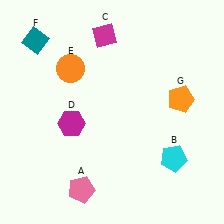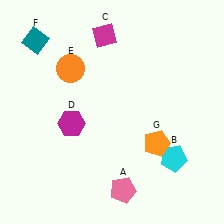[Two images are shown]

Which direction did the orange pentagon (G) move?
The orange pentagon (G) moved down.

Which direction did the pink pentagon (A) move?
The pink pentagon (A) moved right.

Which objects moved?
The objects that moved are: the pink pentagon (A), the orange pentagon (G).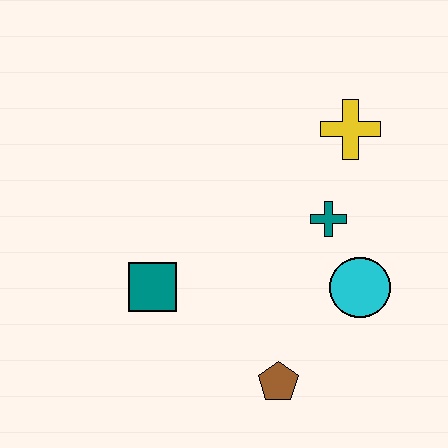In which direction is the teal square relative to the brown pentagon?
The teal square is to the left of the brown pentagon.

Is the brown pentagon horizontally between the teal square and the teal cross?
Yes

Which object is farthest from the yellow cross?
The brown pentagon is farthest from the yellow cross.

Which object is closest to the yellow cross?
The teal cross is closest to the yellow cross.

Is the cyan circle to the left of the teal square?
No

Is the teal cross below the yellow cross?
Yes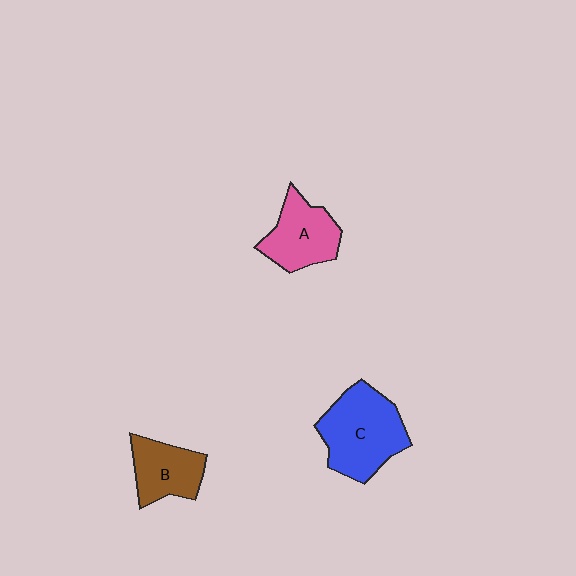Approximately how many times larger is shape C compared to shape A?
Approximately 1.4 times.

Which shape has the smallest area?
Shape B (brown).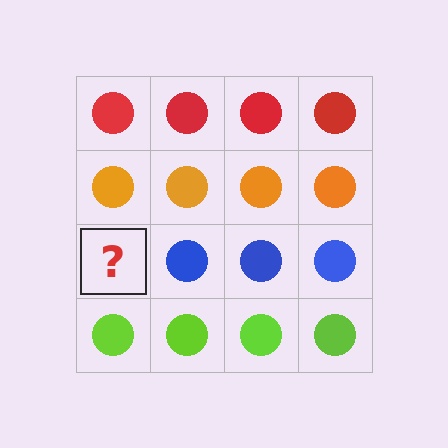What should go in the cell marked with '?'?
The missing cell should contain a blue circle.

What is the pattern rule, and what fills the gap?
The rule is that each row has a consistent color. The gap should be filled with a blue circle.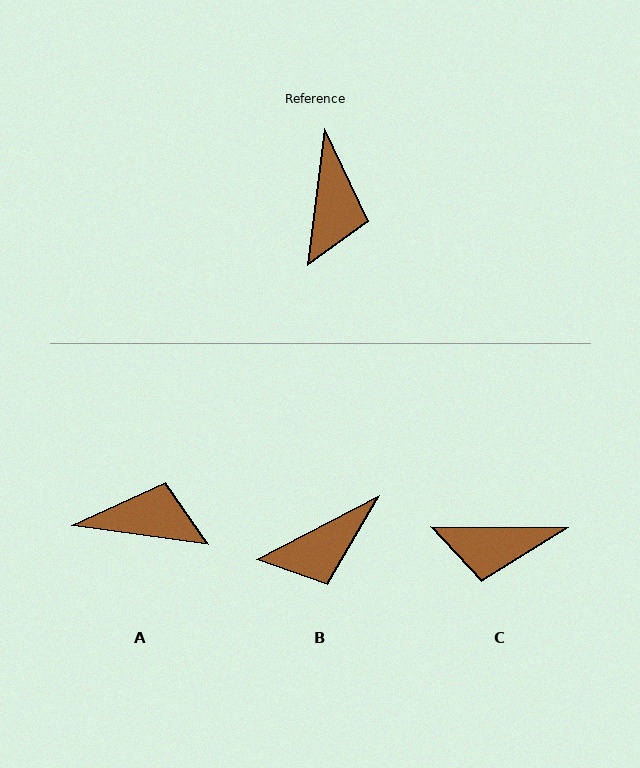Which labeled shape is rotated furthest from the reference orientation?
A, about 89 degrees away.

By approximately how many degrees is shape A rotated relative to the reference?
Approximately 89 degrees counter-clockwise.